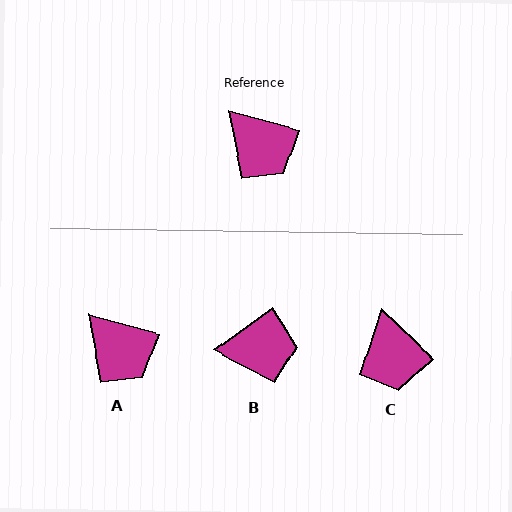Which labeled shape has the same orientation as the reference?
A.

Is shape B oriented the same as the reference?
No, it is off by about 52 degrees.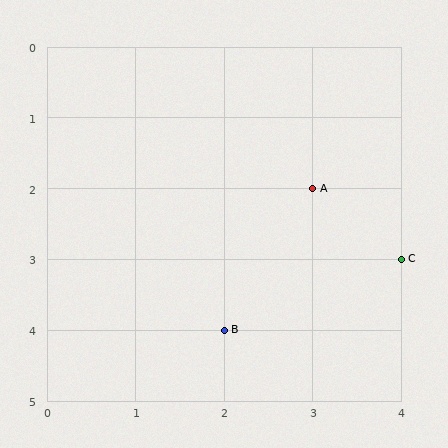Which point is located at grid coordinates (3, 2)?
Point A is at (3, 2).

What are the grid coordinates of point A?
Point A is at grid coordinates (3, 2).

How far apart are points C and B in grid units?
Points C and B are 2 columns and 1 row apart (about 2.2 grid units diagonally).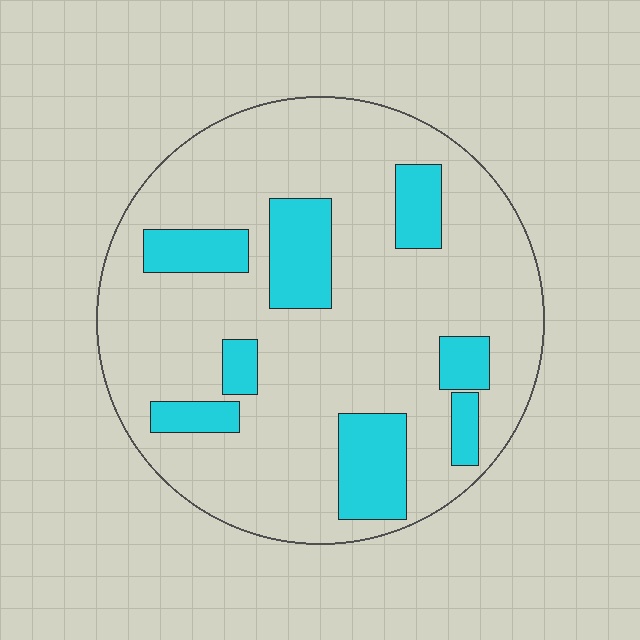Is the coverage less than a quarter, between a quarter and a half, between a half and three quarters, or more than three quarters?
Less than a quarter.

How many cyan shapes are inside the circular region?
8.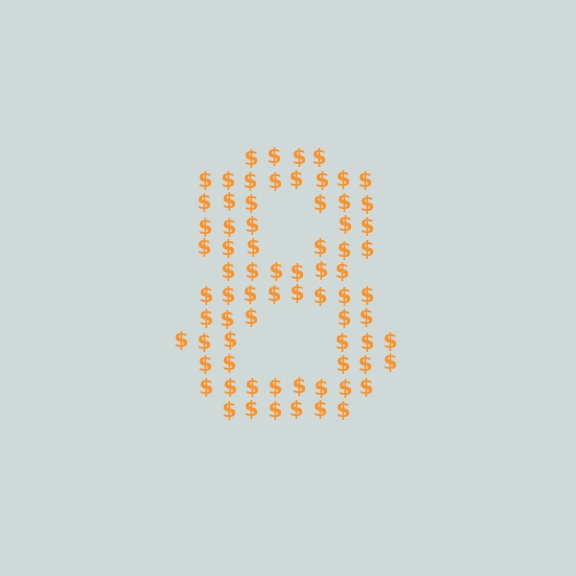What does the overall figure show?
The overall figure shows the digit 8.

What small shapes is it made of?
It is made of small dollar signs.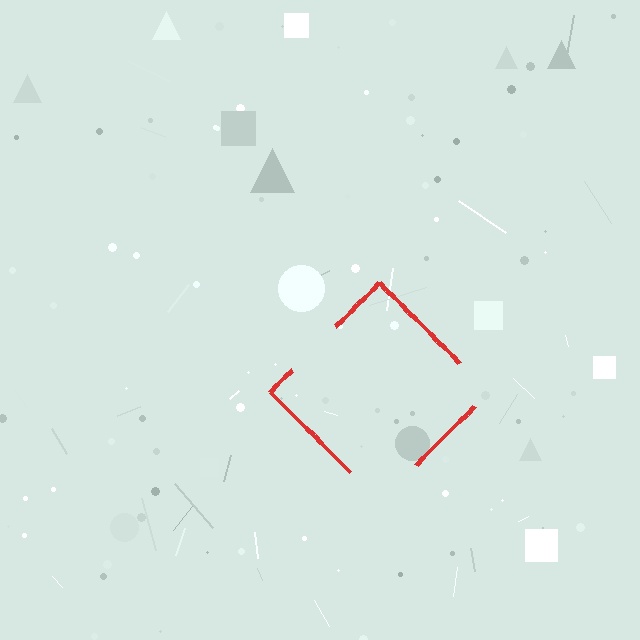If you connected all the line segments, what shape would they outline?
They would outline a diamond.